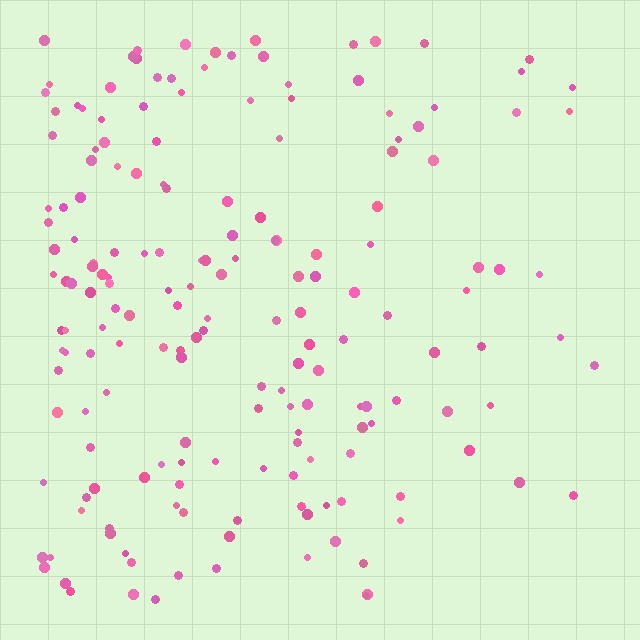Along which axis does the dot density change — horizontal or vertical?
Horizontal.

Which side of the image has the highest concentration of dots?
The left.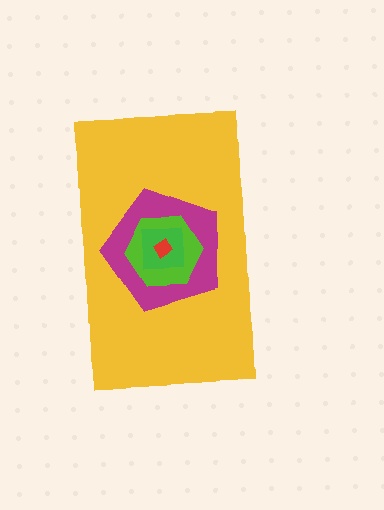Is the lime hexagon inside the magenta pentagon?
Yes.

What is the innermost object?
The red diamond.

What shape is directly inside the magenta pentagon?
The lime hexagon.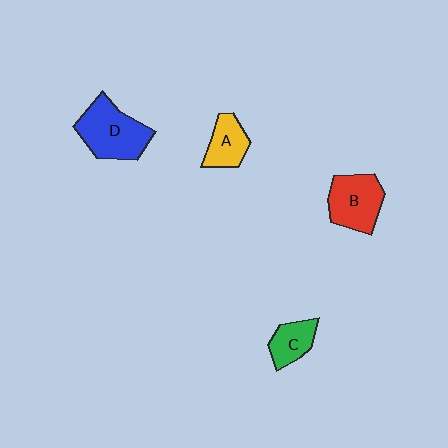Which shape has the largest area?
Shape D (blue).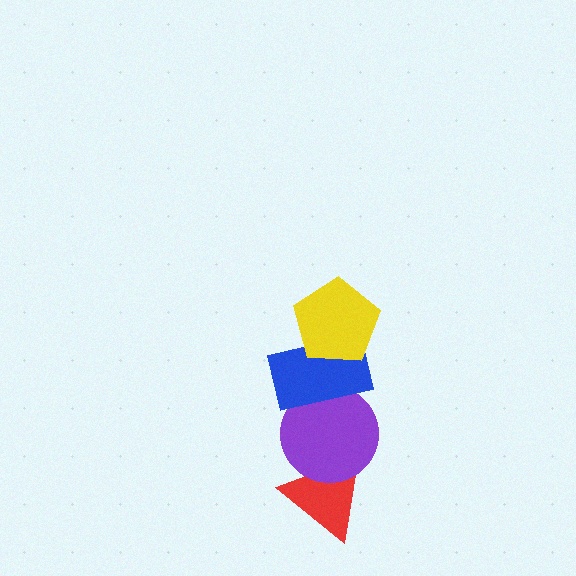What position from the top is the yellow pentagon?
The yellow pentagon is 1st from the top.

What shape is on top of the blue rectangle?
The yellow pentagon is on top of the blue rectangle.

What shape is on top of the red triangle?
The purple circle is on top of the red triangle.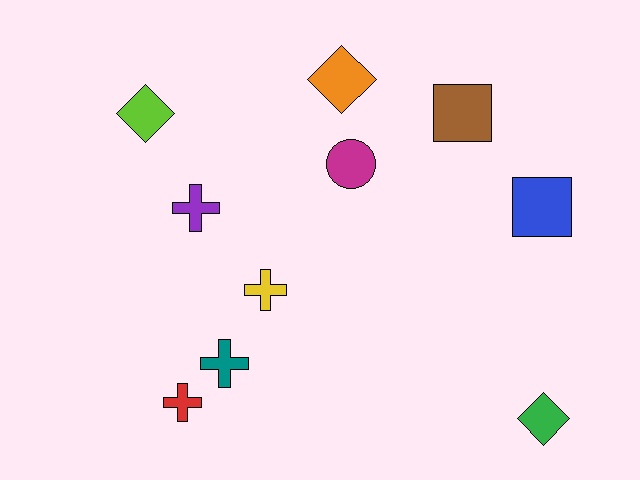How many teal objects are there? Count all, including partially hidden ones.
There is 1 teal object.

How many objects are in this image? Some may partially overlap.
There are 10 objects.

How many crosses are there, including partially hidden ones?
There are 4 crosses.